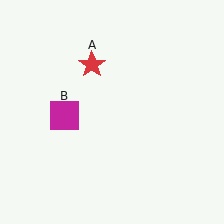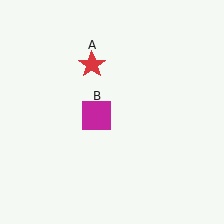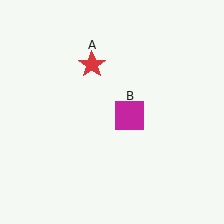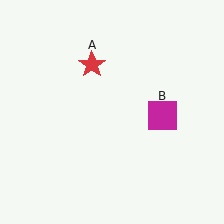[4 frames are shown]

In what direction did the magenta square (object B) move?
The magenta square (object B) moved right.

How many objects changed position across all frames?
1 object changed position: magenta square (object B).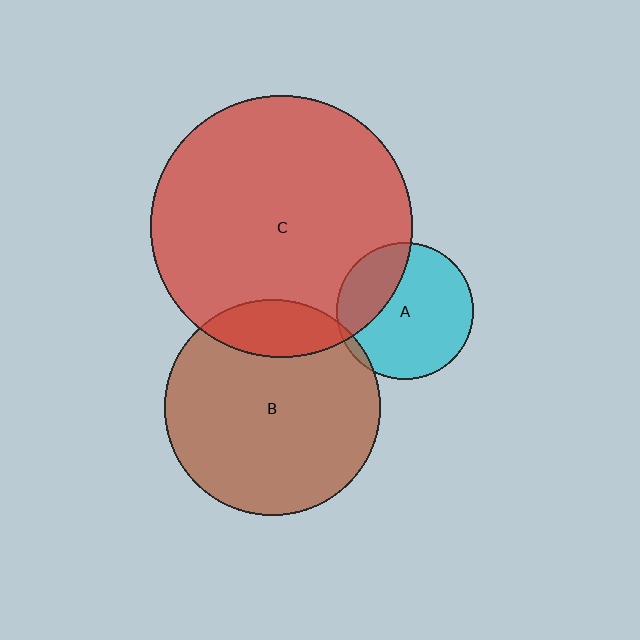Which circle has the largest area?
Circle C (red).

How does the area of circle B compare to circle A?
Approximately 2.5 times.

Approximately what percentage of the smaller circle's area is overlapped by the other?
Approximately 30%.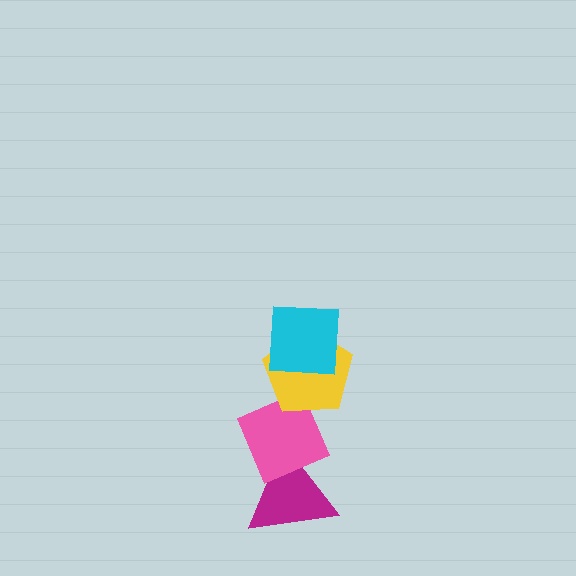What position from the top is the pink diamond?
The pink diamond is 3rd from the top.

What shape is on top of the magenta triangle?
The pink diamond is on top of the magenta triangle.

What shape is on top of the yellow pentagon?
The cyan square is on top of the yellow pentagon.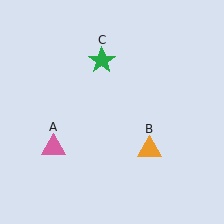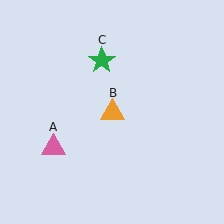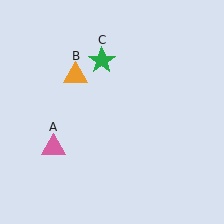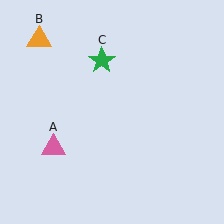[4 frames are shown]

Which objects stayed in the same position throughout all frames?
Pink triangle (object A) and green star (object C) remained stationary.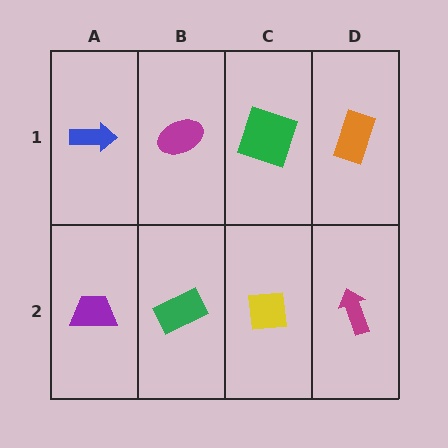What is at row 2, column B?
A green rectangle.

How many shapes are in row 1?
4 shapes.